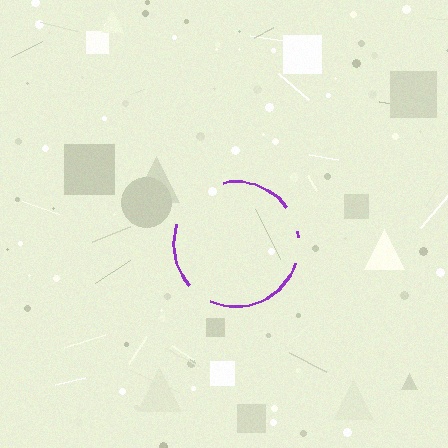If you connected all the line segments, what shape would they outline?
They would outline a circle.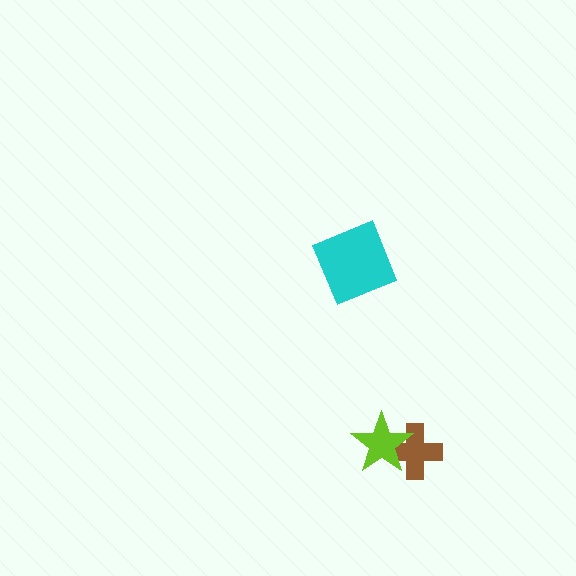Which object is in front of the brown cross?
The lime star is in front of the brown cross.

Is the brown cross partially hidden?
Yes, it is partially covered by another shape.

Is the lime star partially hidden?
No, no other shape covers it.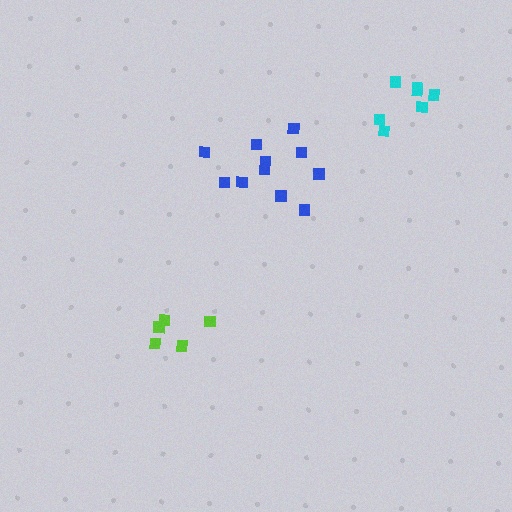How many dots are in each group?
Group 1: 5 dots, Group 2: 7 dots, Group 3: 11 dots (23 total).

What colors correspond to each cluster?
The clusters are colored: lime, cyan, blue.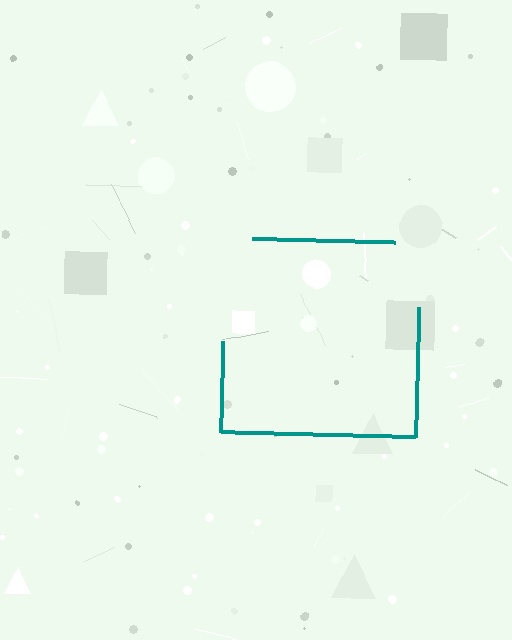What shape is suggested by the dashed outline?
The dashed outline suggests a square.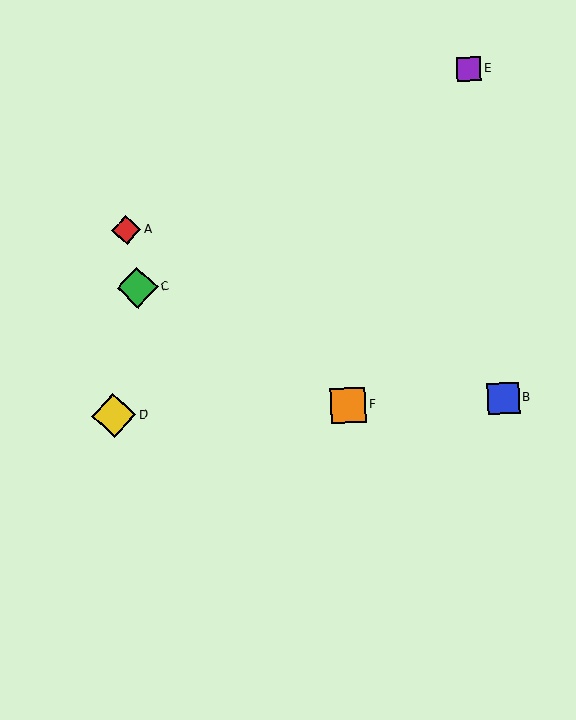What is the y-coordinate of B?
Object B is at y≈398.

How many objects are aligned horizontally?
3 objects (B, D, F) are aligned horizontally.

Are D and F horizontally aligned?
Yes, both are at y≈416.